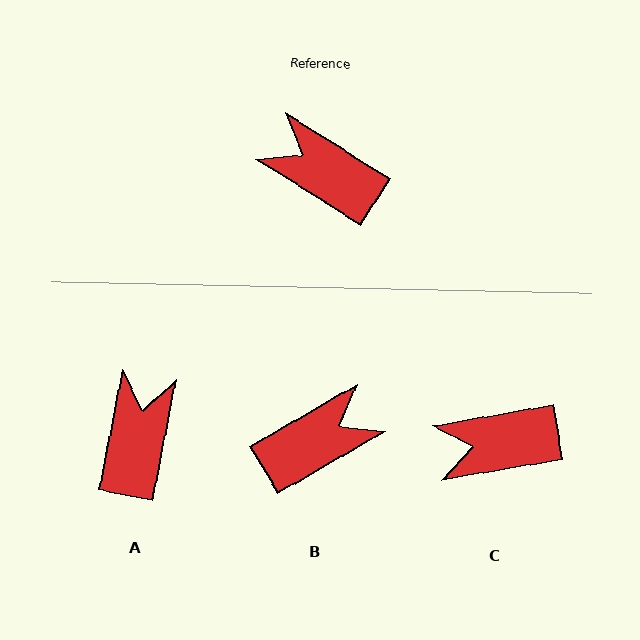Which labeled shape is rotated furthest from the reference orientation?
B, about 117 degrees away.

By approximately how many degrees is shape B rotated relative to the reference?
Approximately 117 degrees clockwise.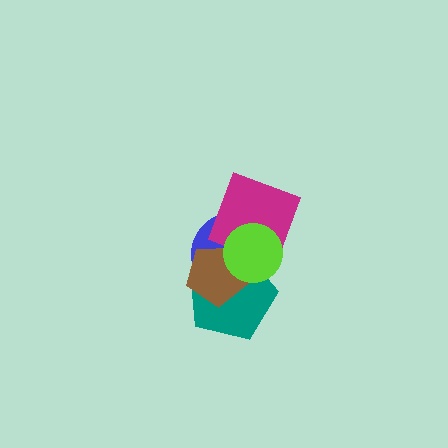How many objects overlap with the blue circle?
4 objects overlap with the blue circle.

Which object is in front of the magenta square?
The lime circle is in front of the magenta square.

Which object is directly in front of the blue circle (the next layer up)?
The teal pentagon is directly in front of the blue circle.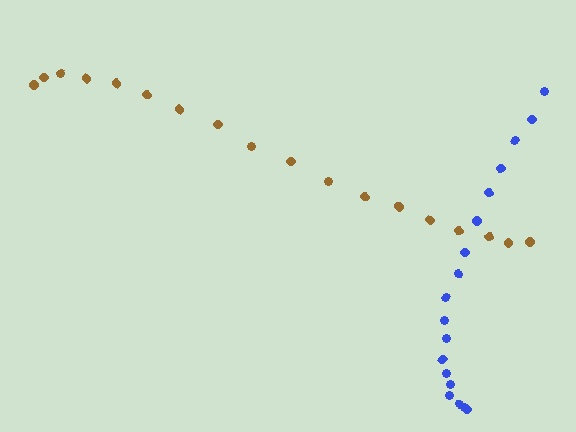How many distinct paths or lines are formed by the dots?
There are 2 distinct paths.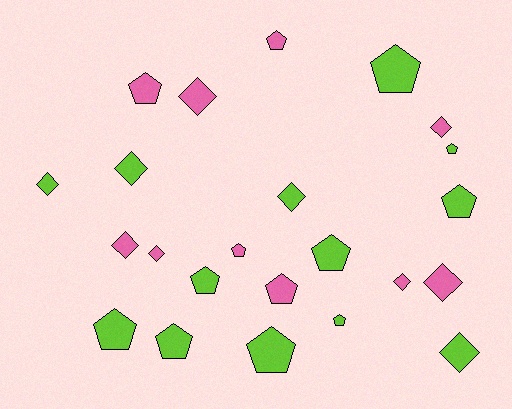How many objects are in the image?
There are 23 objects.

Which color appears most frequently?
Lime, with 13 objects.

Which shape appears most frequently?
Pentagon, with 13 objects.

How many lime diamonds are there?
There are 4 lime diamonds.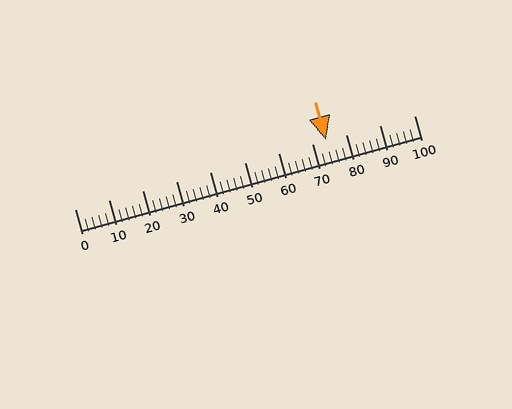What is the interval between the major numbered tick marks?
The major tick marks are spaced 10 units apart.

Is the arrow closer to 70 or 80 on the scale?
The arrow is closer to 70.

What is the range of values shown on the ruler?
The ruler shows values from 0 to 100.